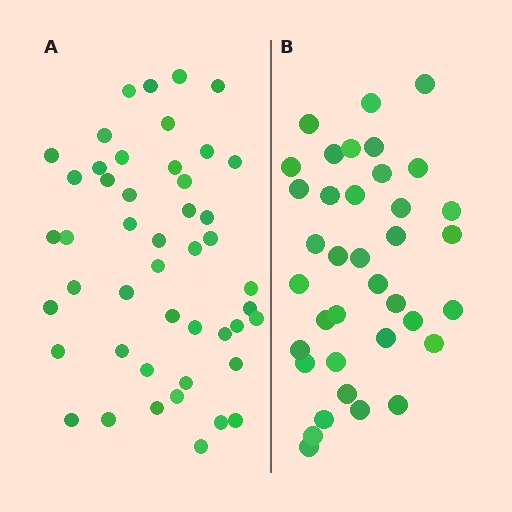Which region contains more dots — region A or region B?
Region A (the left region) has more dots.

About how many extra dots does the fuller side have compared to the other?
Region A has roughly 10 or so more dots than region B.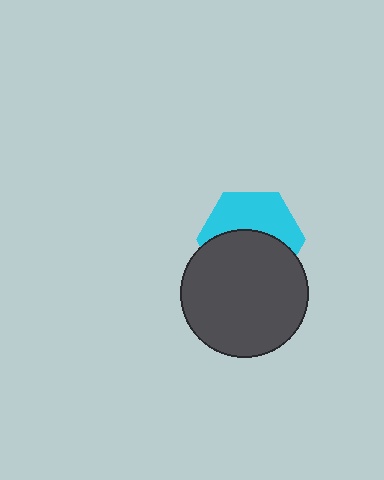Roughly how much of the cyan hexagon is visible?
About half of it is visible (roughly 47%).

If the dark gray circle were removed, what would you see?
You would see the complete cyan hexagon.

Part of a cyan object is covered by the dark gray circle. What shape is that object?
It is a hexagon.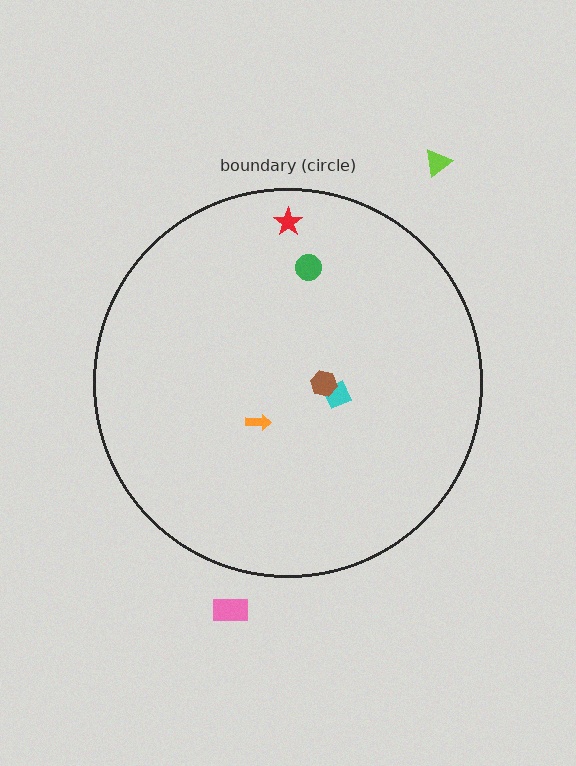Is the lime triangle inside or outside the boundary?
Outside.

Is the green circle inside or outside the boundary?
Inside.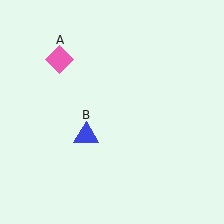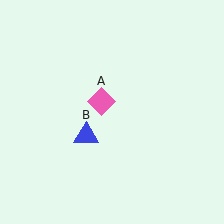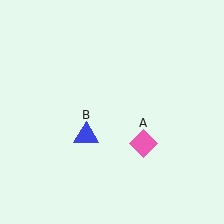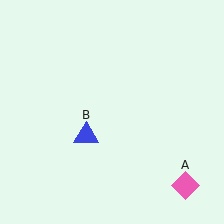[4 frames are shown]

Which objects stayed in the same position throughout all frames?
Blue triangle (object B) remained stationary.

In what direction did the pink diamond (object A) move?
The pink diamond (object A) moved down and to the right.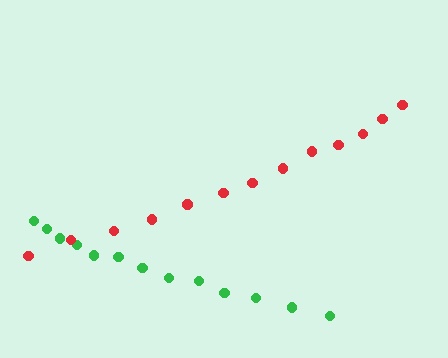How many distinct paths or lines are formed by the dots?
There are 2 distinct paths.